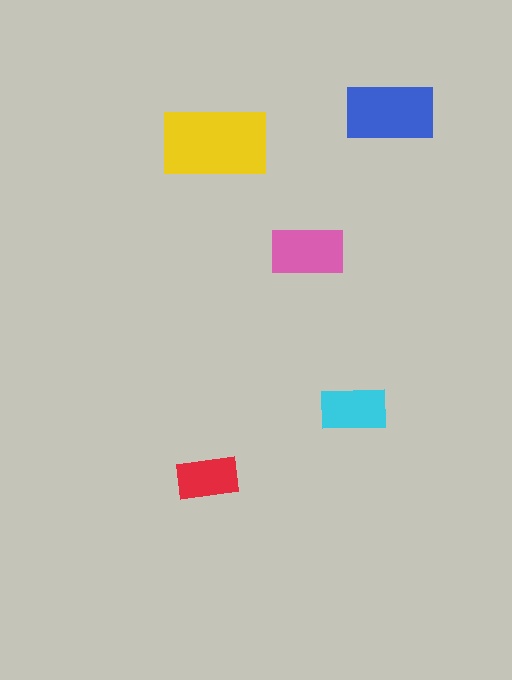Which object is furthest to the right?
The blue rectangle is rightmost.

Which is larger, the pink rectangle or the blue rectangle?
The blue one.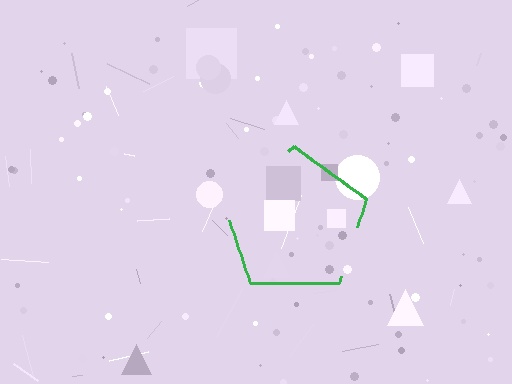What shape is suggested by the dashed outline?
The dashed outline suggests a pentagon.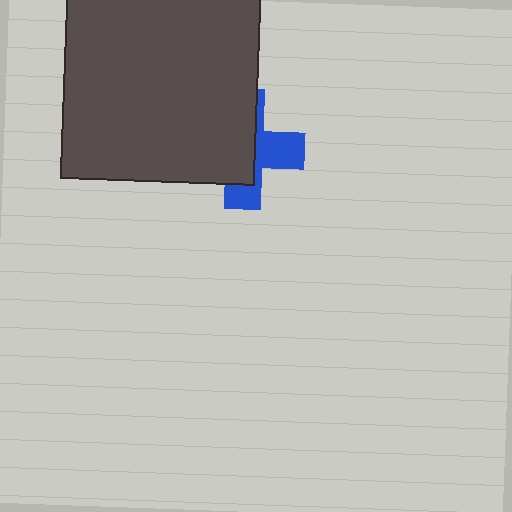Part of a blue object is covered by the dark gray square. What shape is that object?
It is a cross.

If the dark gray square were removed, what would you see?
You would see the complete blue cross.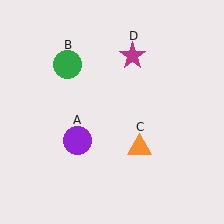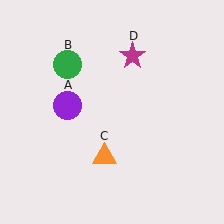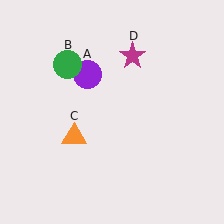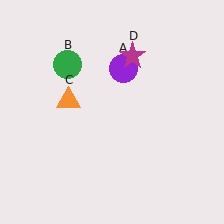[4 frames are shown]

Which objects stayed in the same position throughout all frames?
Green circle (object B) and magenta star (object D) remained stationary.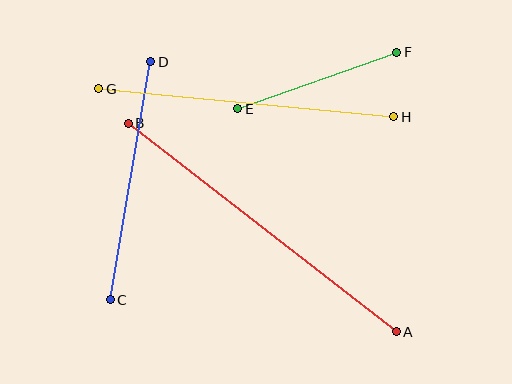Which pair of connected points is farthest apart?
Points A and B are farthest apart.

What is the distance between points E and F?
The distance is approximately 169 pixels.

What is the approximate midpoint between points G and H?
The midpoint is at approximately (246, 103) pixels.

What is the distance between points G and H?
The distance is approximately 296 pixels.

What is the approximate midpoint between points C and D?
The midpoint is at approximately (130, 181) pixels.